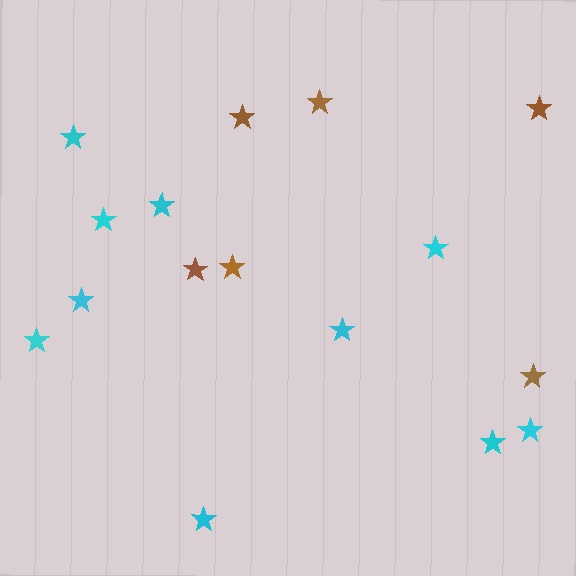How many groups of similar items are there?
There are 2 groups: one group of cyan stars (10) and one group of brown stars (6).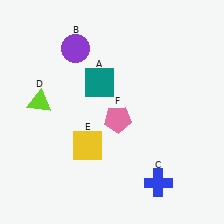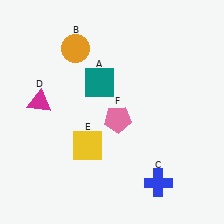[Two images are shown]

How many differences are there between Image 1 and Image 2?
There are 2 differences between the two images.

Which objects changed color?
B changed from purple to orange. D changed from lime to magenta.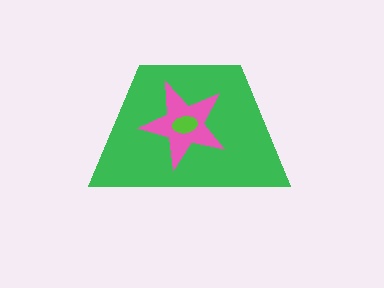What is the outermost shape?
The green trapezoid.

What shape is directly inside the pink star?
The lime ellipse.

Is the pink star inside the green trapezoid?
Yes.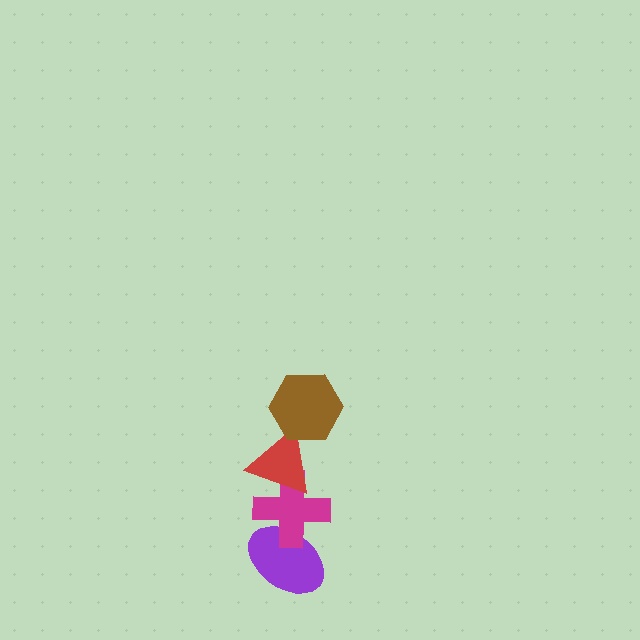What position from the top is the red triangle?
The red triangle is 2nd from the top.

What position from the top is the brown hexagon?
The brown hexagon is 1st from the top.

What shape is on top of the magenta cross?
The red triangle is on top of the magenta cross.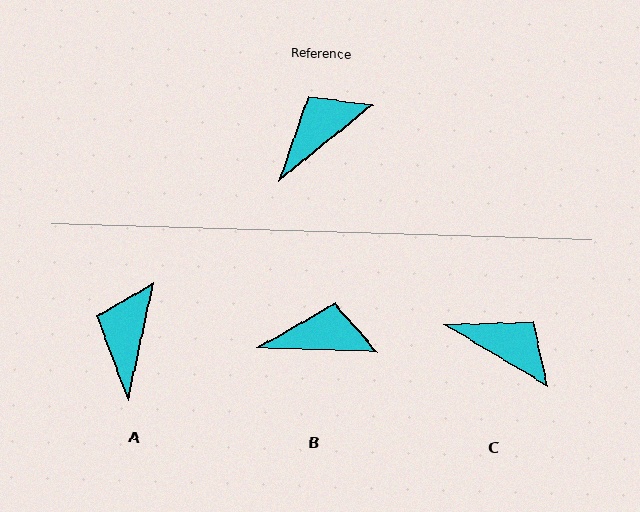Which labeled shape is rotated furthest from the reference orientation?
C, about 70 degrees away.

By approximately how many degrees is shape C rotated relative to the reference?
Approximately 70 degrees clockwise.